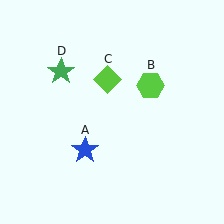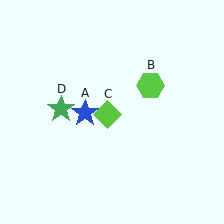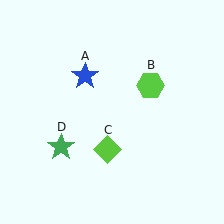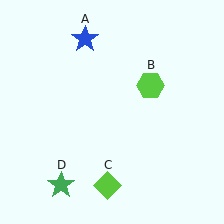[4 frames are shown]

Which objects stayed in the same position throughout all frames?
Lime hexagon (object B) remained stationary.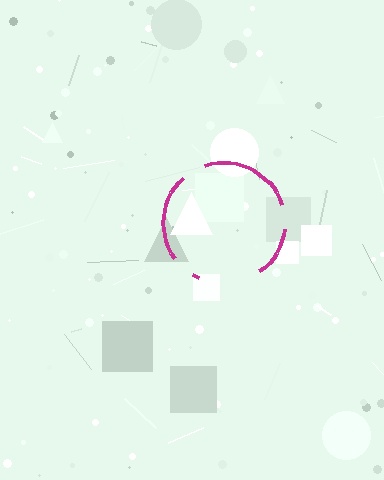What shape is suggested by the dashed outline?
The dashed outline suggests a circle.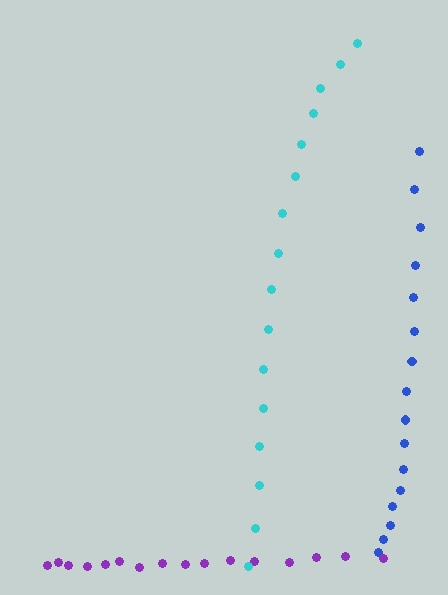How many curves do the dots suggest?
There are 3 distinct paths.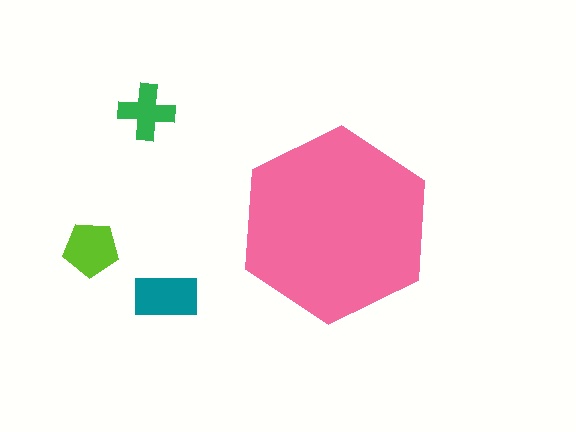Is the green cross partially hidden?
No, the green cross is fully visible.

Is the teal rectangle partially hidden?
No, the teal rectangle is fully visible.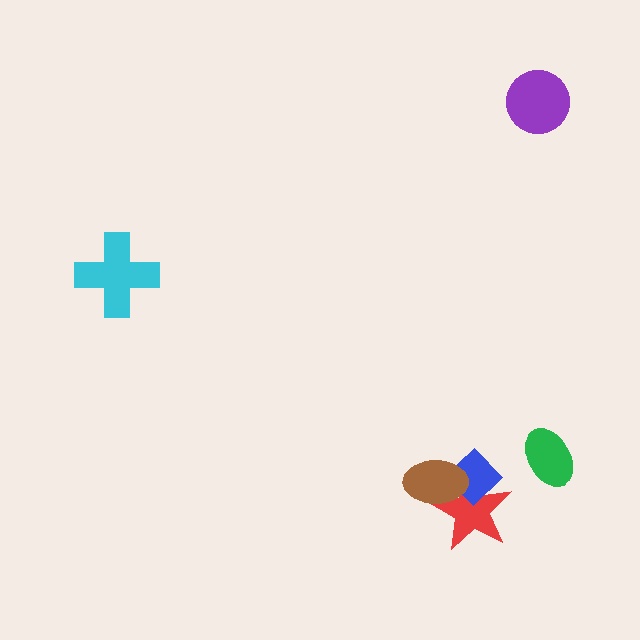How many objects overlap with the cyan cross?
0 objects overlap with the cyan cross.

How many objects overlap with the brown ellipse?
2 objects overlap with the brown ellipse.